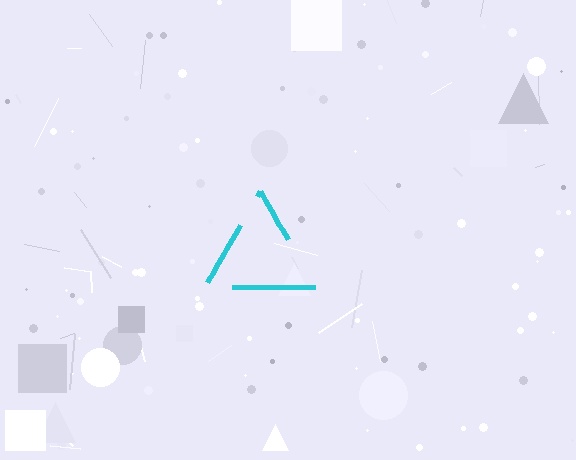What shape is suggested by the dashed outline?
The dashed outline suggests a triangle.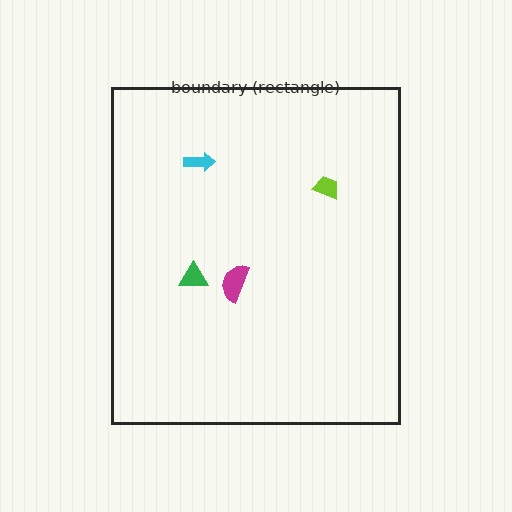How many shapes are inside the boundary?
4 inside, 0 outside.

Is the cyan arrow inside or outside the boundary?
Inside.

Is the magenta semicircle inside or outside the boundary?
Inside.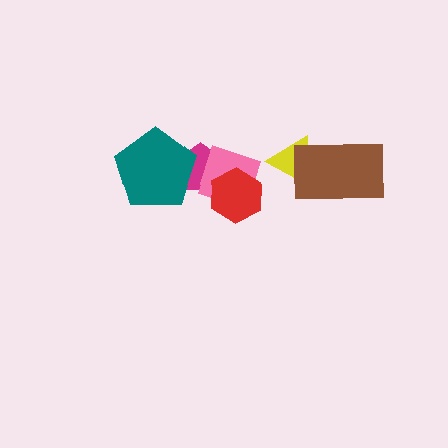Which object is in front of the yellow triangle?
The brown rectangle is in front of the yellow triangle.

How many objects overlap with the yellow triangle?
1 object overlaps with the yellow triangle.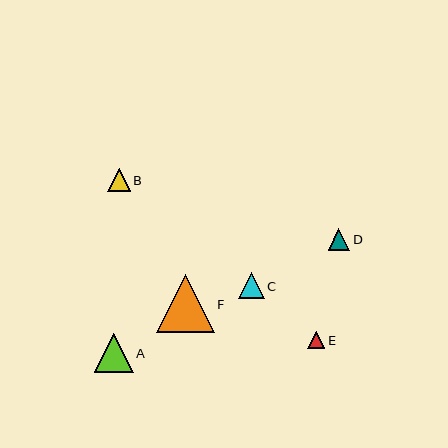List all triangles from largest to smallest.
From largest to smallest: F, A, C, B, D, E.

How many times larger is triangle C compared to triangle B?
Triangle C is approximately 1.1 times the size of triangle B.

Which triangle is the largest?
Triangle F is the largest with a size of approximately 58 pixels.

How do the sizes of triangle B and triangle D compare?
Triangle B and triangle D are approximately the same size.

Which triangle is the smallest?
Triangle E is the smallest with a size of approximately 17 pixels.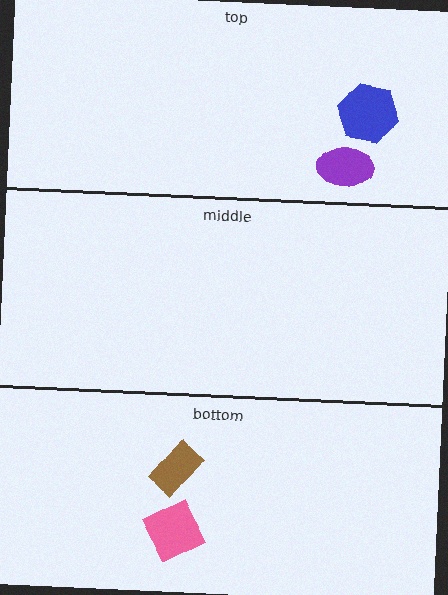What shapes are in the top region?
The blue hexagon, the purple ellipse.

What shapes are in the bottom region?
The brown rectangle, the pink square.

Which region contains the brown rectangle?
The bottom region.